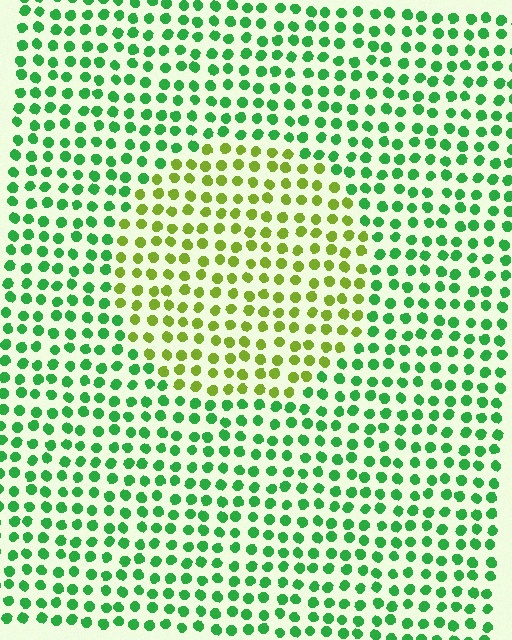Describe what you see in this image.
The image is filled with small green elements in a uniform arrangement. A circle-shaped region is visible where the elements are tinted to a slightly different hue, forming a subtle color boundary.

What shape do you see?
I see a circle.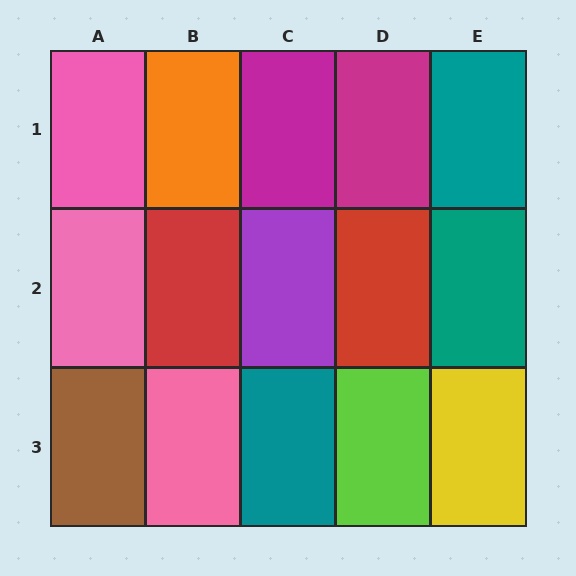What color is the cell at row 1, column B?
Orange.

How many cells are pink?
3 cells are pink.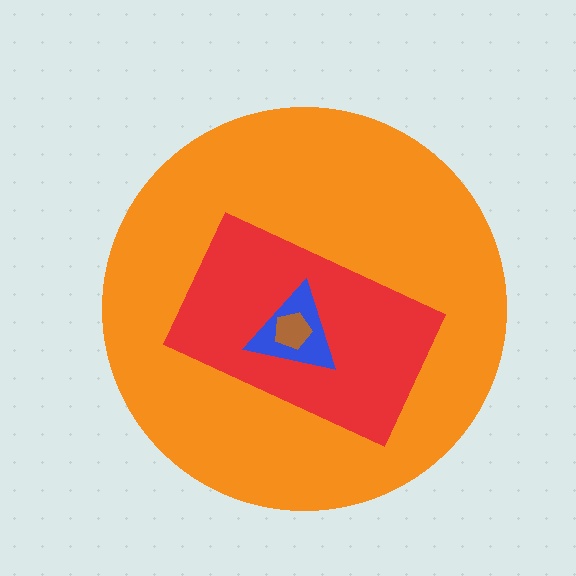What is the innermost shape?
The brown pentagon.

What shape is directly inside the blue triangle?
The brown pentagon.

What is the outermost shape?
The orange circle.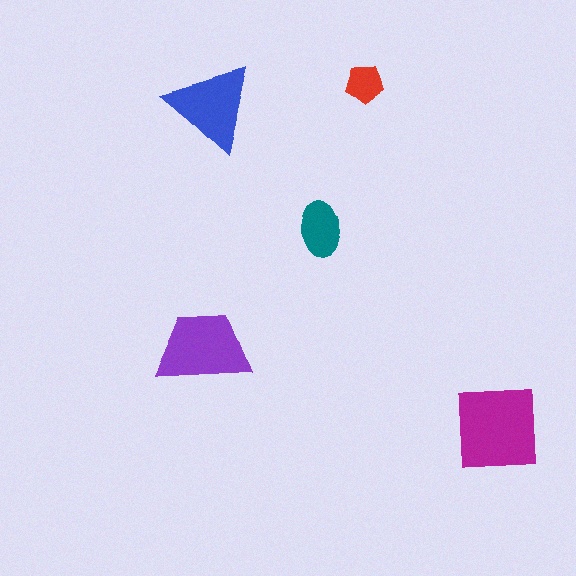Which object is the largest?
The magenta square.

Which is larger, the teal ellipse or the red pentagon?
The teal ellipse.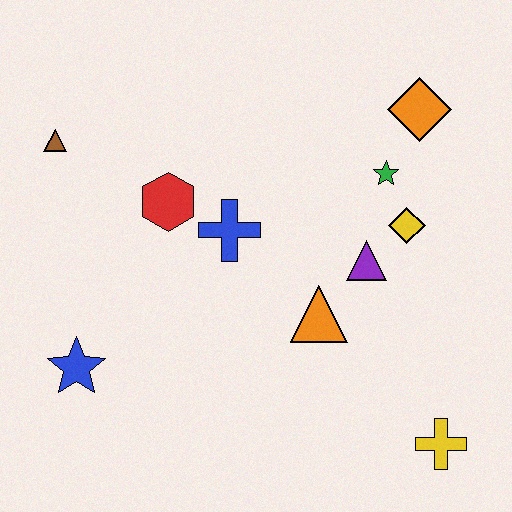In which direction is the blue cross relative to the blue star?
The blue cross is to the right of the blue star.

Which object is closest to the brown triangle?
The red hexagon is closest to the brown triangle.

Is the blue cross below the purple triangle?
No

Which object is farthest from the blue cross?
The yellow cross is farthest from the blue cross.